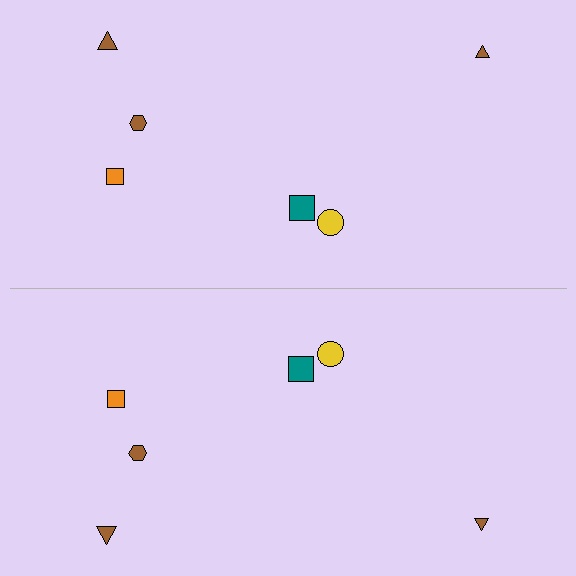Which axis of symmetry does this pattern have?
The pattern has a horizontal axis of symmetry running through the center of the image.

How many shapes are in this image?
There are 12 shapes in this image.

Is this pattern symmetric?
Yes, this pattern has bilateral (reflection) symmetry.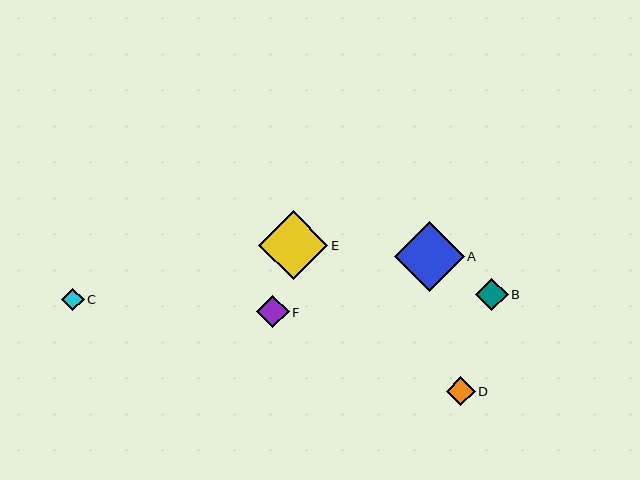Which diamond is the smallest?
Diamond C is the smallest with a size of approximately 23 pixels.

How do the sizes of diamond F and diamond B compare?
Diamond F and diamond B are approximately the same size.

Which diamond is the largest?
Diamond A is the largest with a size of approximately 70 pixels.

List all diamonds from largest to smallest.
From largest to smallest: A, E, F, B, D, C.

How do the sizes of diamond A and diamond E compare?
Diamond A and diamond E are approximately the same size.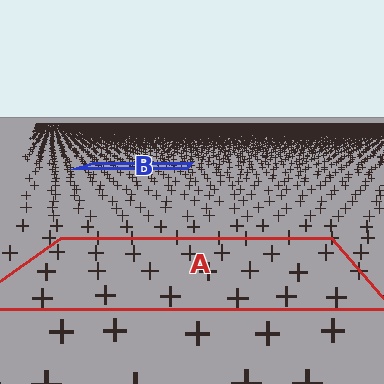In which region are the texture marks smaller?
The texture marks are smaller in region B, because it is farther away.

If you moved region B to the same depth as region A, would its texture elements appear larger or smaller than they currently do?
They would appear larger. At a closer depth, the same texture elements are projected at a bigger on-screen size.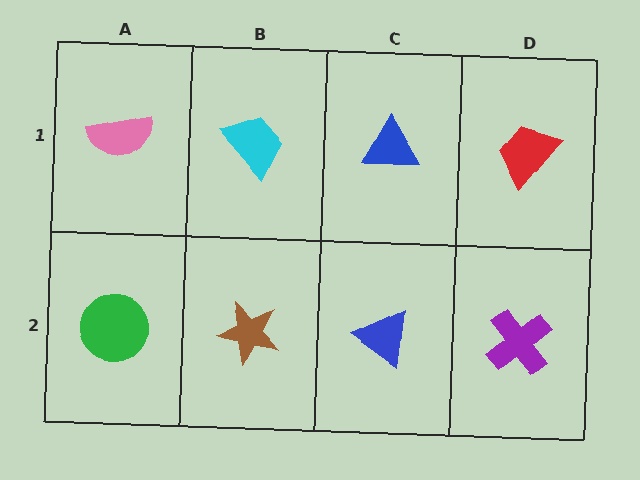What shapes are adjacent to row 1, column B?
A brown star (row 2, column B), a pink semicircle (row 1, column A), a blue triangle (row 1, column C).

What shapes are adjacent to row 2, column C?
A blue triangle (row 1, column C), a brown star (row 2, column B), a purple cross (row 2, column D).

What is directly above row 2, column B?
A cyan trapezoid.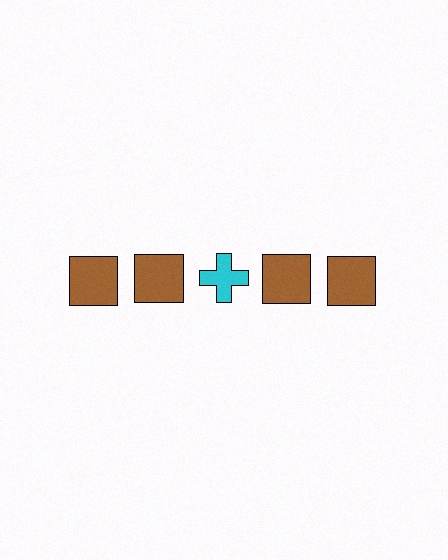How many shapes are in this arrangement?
There are 5 shapes arranged in a grid pattern.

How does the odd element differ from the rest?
It differs in both color (cyan instead of brown) and shape (cross instead of square).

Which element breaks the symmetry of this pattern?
The cyan cross in the top row, center column breaks the symmetry. All other shapes are brown squares.